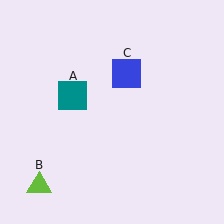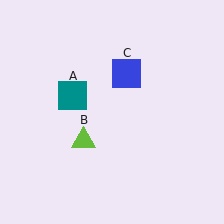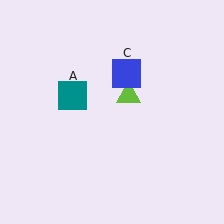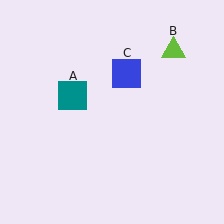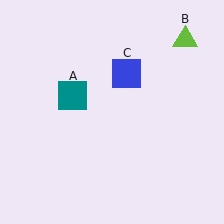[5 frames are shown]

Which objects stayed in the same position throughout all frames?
Teal square (object A) and blue square (object C) remained stationary.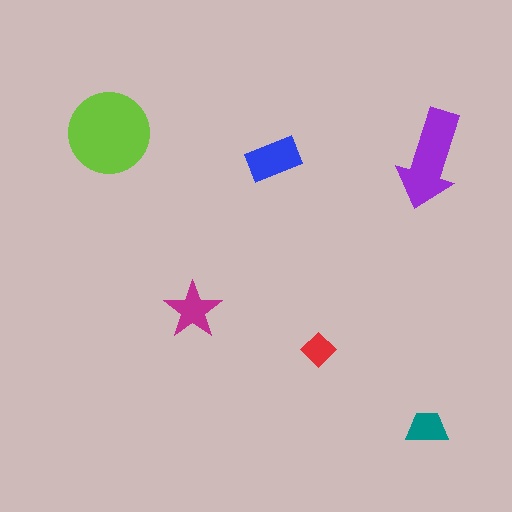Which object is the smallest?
The red diamond.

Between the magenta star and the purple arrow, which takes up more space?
The purple arrow.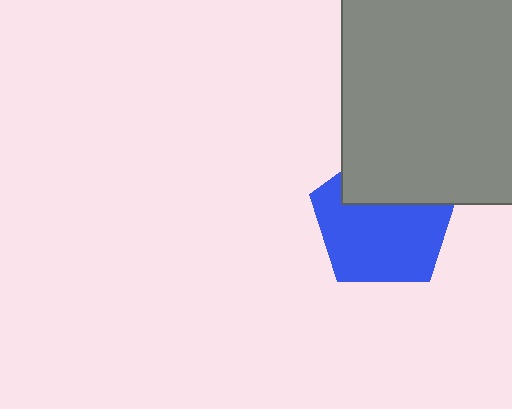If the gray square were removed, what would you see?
You would see the complete blue pentagon.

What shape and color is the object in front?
The object in front is a gray square.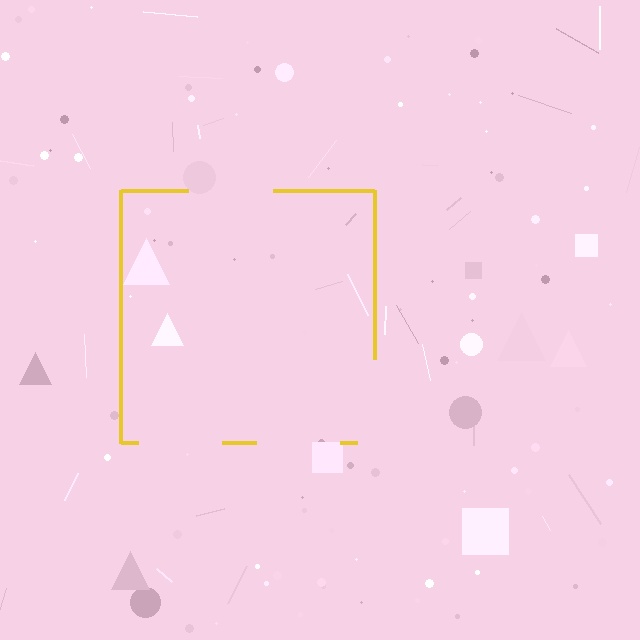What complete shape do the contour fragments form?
The contour fragments form a square.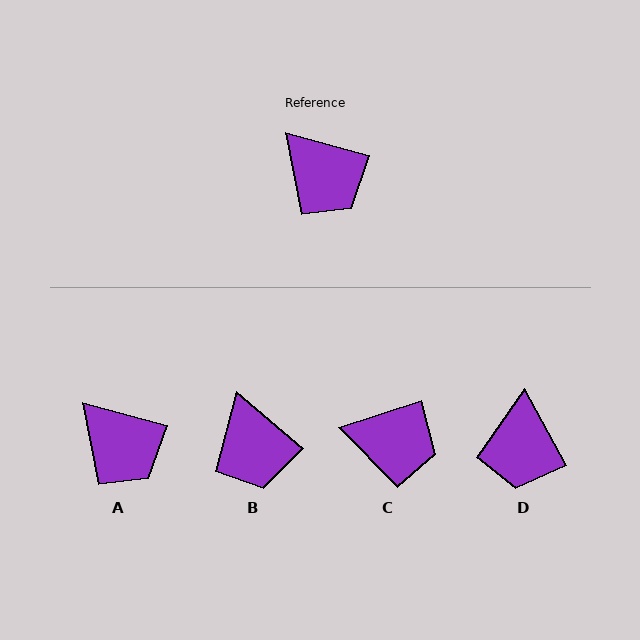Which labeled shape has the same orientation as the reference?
A.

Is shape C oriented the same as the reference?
No, it is off by about 34 degrees.